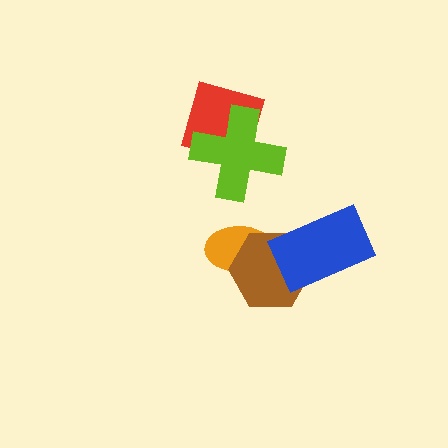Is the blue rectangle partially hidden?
No, no other shape covers it.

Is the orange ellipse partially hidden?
Yes, it is partially covered by another shape.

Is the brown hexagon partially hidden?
Yes, it is partially covered by another shape.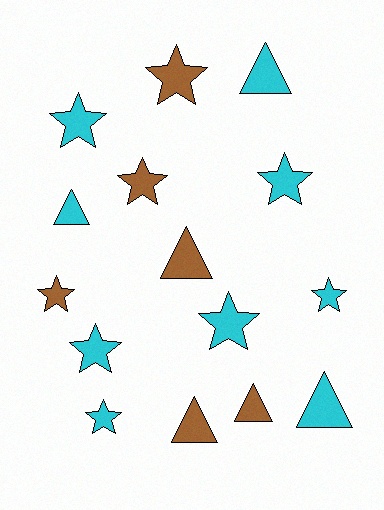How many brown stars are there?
There are 3 brown stars.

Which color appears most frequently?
Cyan, with 9 objects.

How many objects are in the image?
There are 15 objects.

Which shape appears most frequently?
Star, with 9 objects.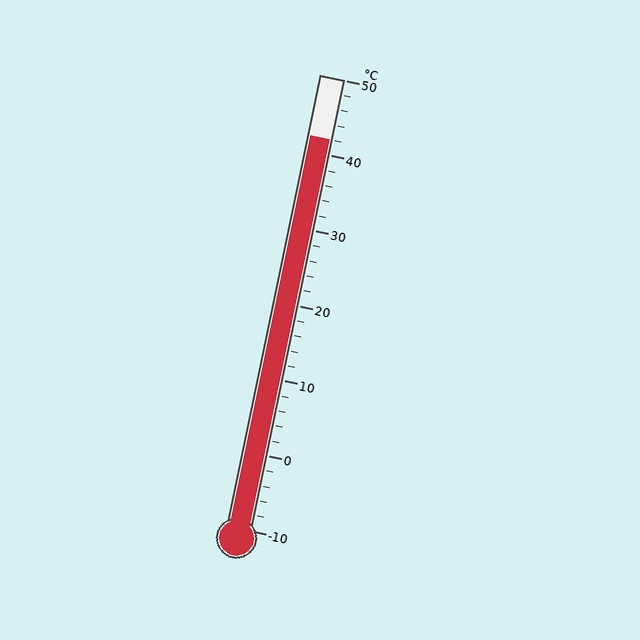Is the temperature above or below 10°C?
The temperature is above 10°C.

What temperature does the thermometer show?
The thermometer shows approximately 42°C.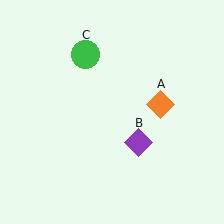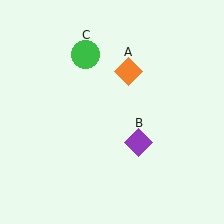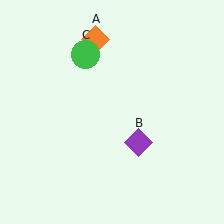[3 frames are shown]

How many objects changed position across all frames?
1 object changed position: orange diamond (object A).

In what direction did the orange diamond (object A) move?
The orange diamond (object A) moved up and to the left.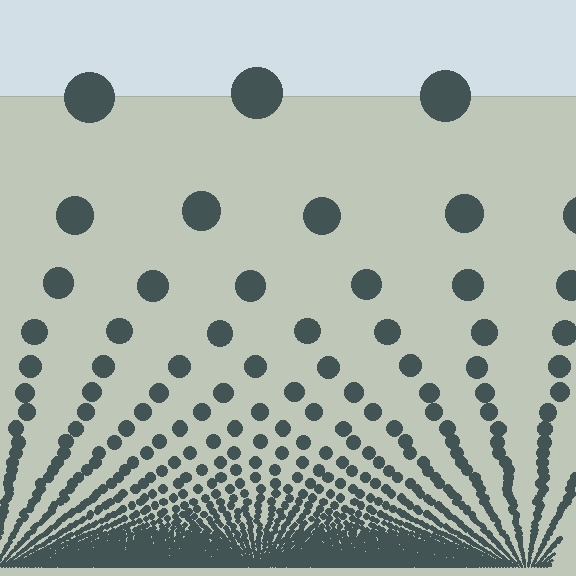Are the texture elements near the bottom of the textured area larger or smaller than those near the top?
Smaller. The gradient is inverted — elements near the bottom are smaller and denser.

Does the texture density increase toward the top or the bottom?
Density increases toward the bottom.